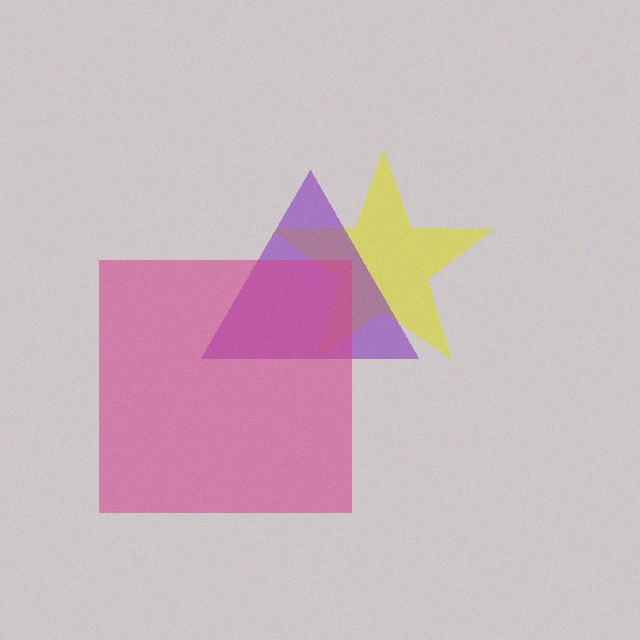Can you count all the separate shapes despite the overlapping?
Yes, there are 3 separate shapes.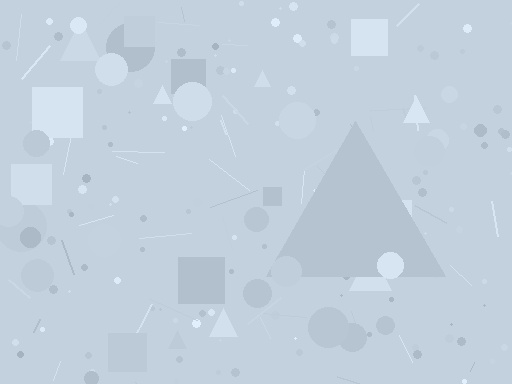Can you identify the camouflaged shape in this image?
The camouflaged shape is a triangle.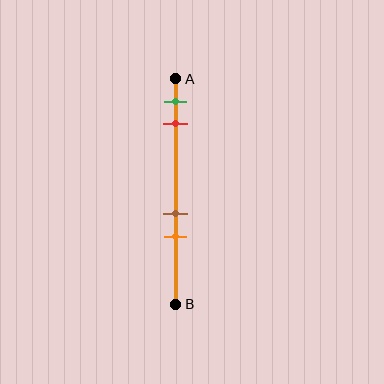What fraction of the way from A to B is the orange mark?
The orange mark is approximately 70% (0.7) of the way from A to B.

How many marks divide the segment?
There are 4 marks dividing the segment.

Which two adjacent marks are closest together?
The brown and orange marks are the closest adjacent pair.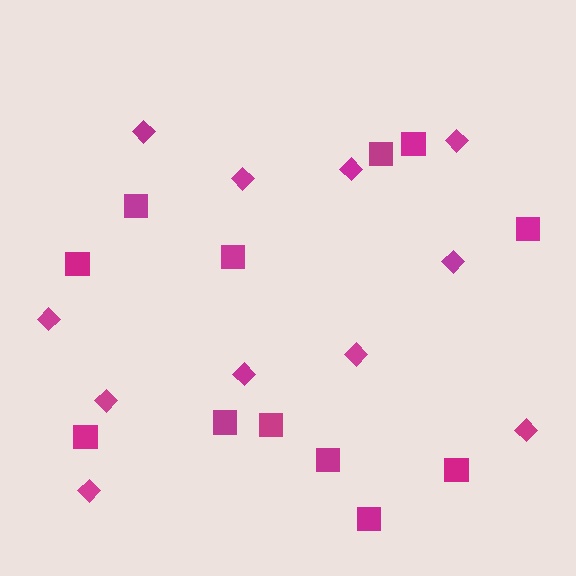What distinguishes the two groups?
There are 2 groups: one group of squares (12) and one group of diamonds (11).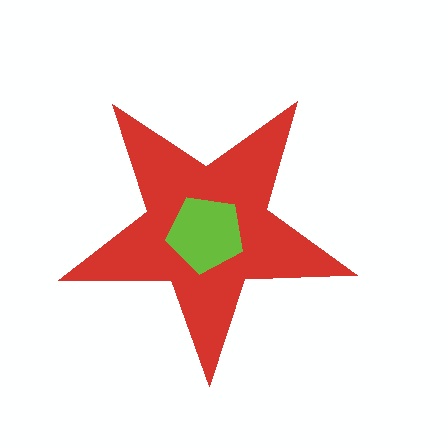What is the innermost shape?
The lime pentagon.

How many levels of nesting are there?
2.